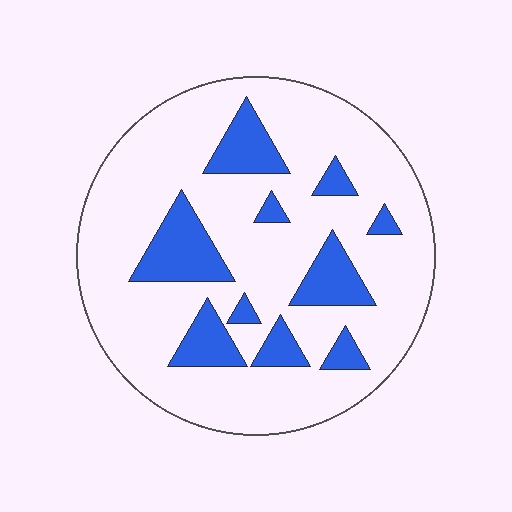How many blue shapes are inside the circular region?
10.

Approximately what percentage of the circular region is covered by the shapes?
Approximately 20%.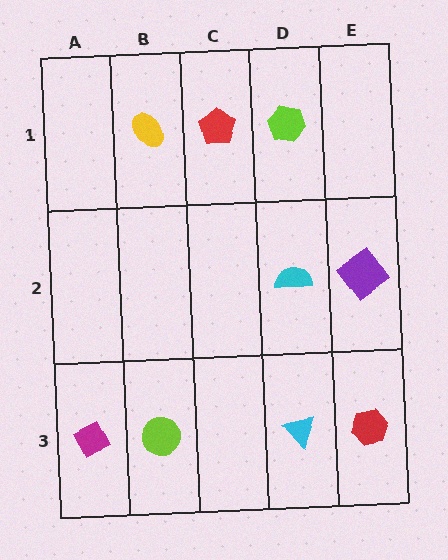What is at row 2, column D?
A cyan semicircle.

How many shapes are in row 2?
2 shapes.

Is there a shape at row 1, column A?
No, that cell is empty.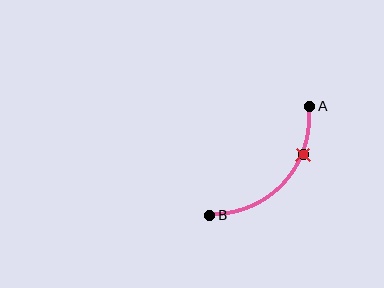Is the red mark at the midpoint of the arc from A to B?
No. The red mark lies on the arc but is closer to endpoint A. The arc midpoint would be at the point on the curve equidistant along the arc from both A and B.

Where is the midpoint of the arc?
The arc midpoint is the point on the curve farthest from the straight line joining A and B. It sits below and to the right of that line.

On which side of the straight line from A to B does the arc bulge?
The arc bulges below and to the right of the straight line connecting A and B.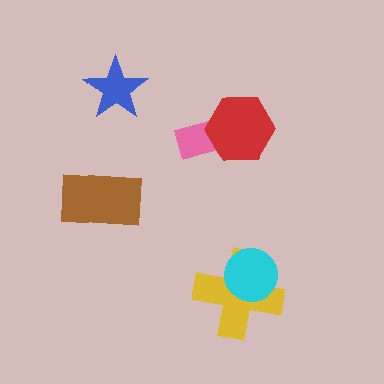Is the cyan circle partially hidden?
No, no other shape covers it.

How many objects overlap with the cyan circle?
1 object overlaps with the cyan circle.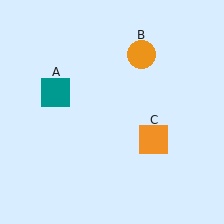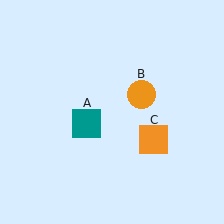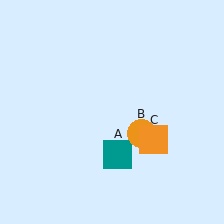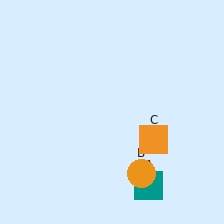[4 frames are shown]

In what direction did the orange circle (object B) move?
The orange circle (object B) moved down.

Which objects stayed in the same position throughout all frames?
Orange square (object C) remained stationary.